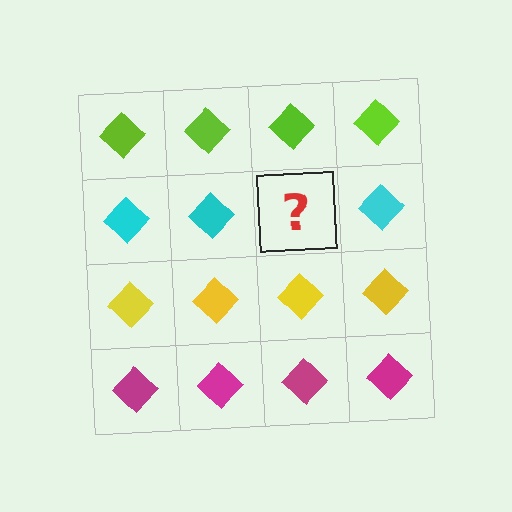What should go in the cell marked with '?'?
The missing cell should contain a cyan diamond.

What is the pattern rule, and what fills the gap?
The rule is that each row has a consistent color. The gap should be filled with a cyan diamond.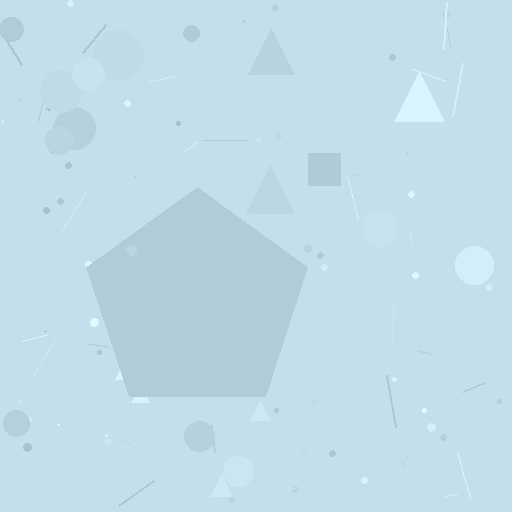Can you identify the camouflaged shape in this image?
The camouflaged shape is a pentagon.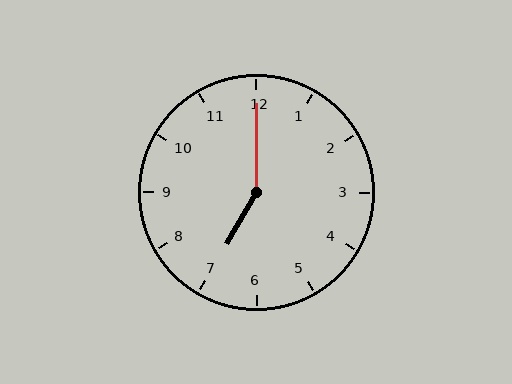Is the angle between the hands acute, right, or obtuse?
It is obtuse.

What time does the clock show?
7:00.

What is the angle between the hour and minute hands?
Approximately 150 degrees.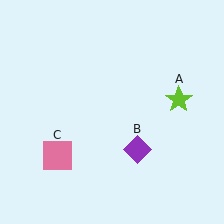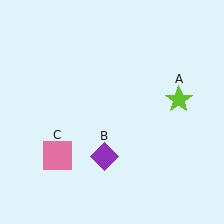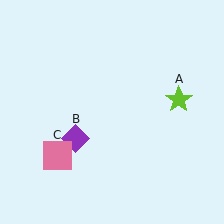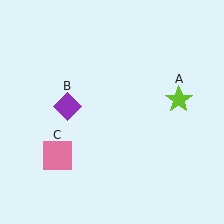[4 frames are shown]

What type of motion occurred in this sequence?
The purple diamond (object B) rotated clockwise around the center of the scene.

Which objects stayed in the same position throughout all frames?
Lime star (object A) and pink square (object C) remained stationary.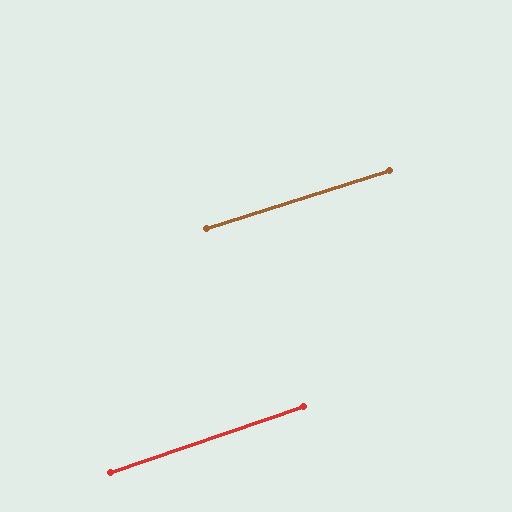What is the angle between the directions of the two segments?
Approximately 1 degree.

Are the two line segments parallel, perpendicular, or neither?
Parallel — their directions differ by only 1.2°.